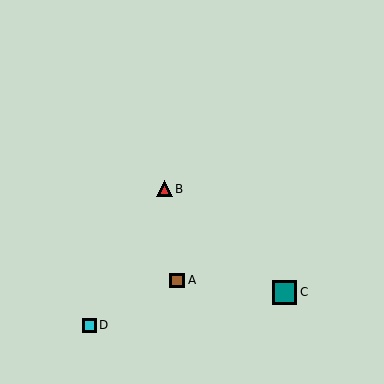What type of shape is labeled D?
Shape D is a cyan square.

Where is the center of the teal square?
The center of the teal square is at (285, 292).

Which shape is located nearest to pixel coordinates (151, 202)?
The red triangle (labeled B) at (164, 189) is nearest to that location.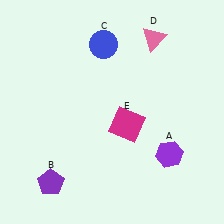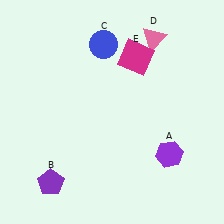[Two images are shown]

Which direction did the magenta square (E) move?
The magenta square (E) moved up.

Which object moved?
The magenta square (E) moved up.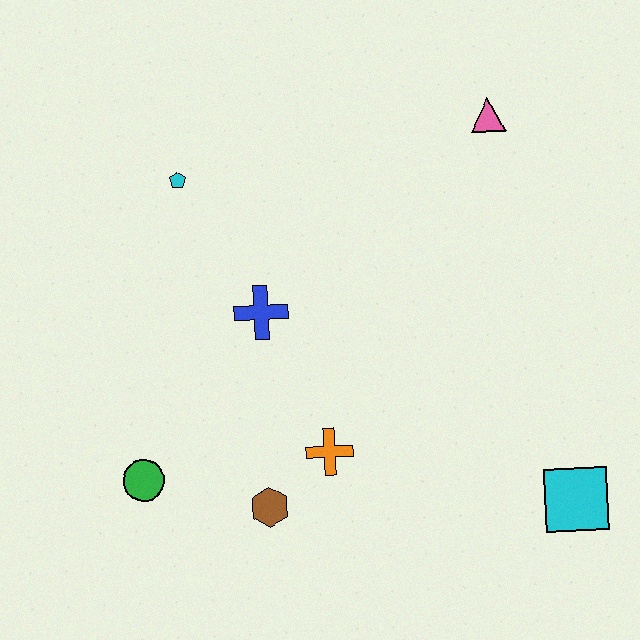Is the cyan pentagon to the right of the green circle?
Yes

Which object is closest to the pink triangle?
The blue cross is closest to the pink triangle.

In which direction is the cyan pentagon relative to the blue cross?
The cyan pentagon is above the blue cross.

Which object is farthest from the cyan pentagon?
The cyan square is farthest from the cyan pentagon.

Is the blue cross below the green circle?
No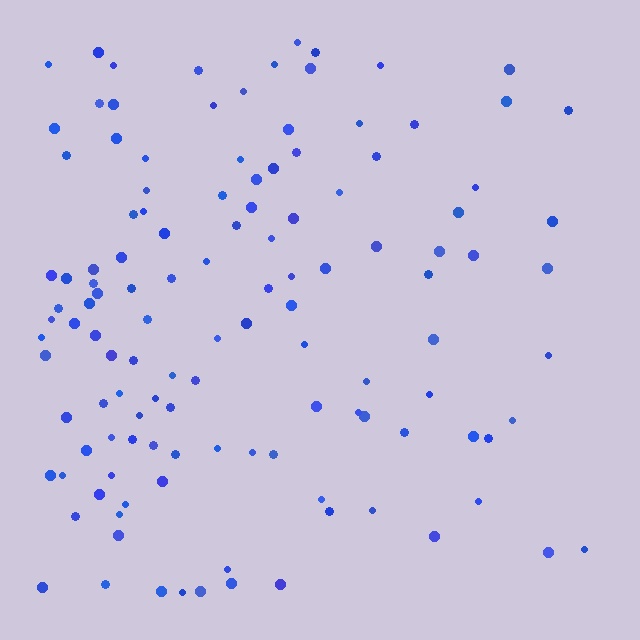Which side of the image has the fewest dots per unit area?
The right.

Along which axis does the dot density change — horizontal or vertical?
Horizontal.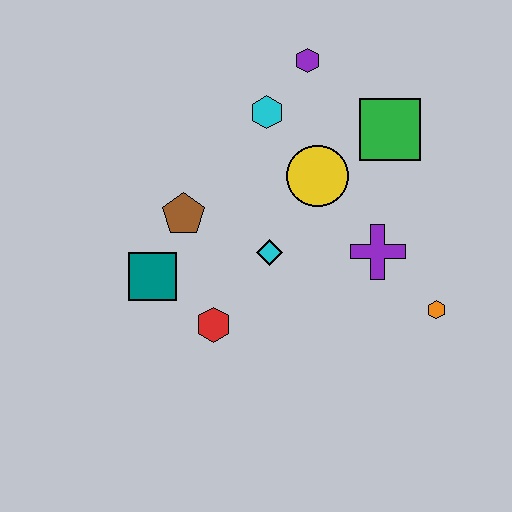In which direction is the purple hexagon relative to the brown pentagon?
The purple hexagon is above the brown pentagon.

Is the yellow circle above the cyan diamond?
Yes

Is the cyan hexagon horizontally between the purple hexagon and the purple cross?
No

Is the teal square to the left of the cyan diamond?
Yes